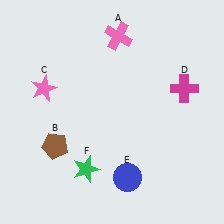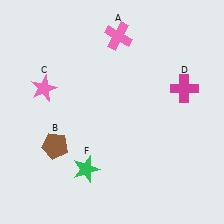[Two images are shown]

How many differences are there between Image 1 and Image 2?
There is 1 difference between the two images.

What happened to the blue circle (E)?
The blue circle (E) was removed in Image 2. It was in the bottom-right area of Image 1.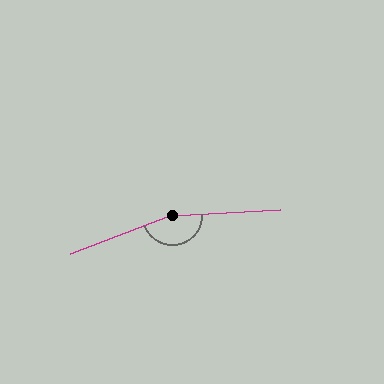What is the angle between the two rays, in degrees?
Approximately 162 degrees.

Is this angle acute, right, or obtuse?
It is obtuse.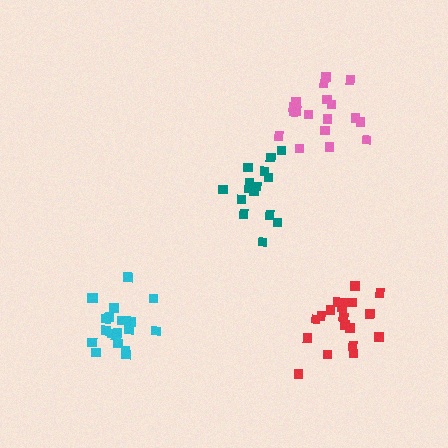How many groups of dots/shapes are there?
There are 4 groups.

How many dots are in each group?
Group 1: 19 dots, Group 2: 18 dots, Group 3: 15 dots, Group 4: 20 dots (72 total).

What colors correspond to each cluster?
The clusters are colored: red, pink, teal, cyan.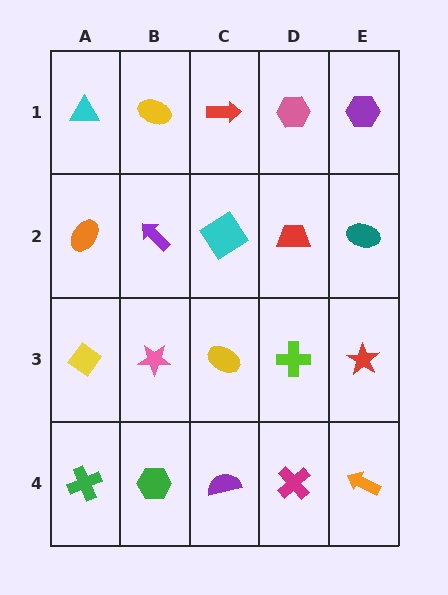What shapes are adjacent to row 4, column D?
A lime cross (row 3, column D), a purple semicircle (row 4, column C), an orange arrow (row 4, column E).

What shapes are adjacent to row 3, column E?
A teal ellipse (row 2, column E), an orange arrow (row 4, column E), a lime cross (row 3, column D).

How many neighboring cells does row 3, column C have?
4.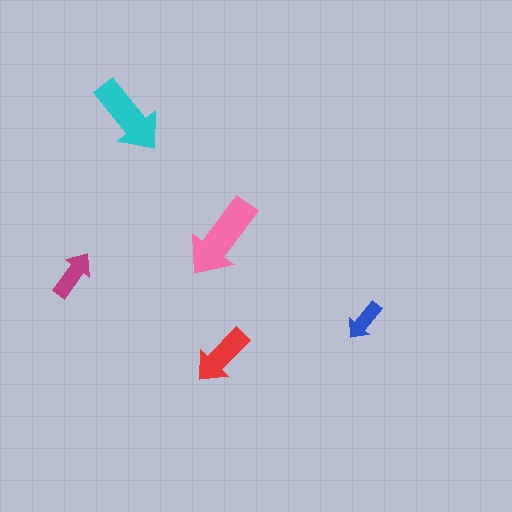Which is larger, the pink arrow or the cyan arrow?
The pink one.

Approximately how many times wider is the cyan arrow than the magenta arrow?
About 1.5 times wider.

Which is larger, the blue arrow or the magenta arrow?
The magenta one.